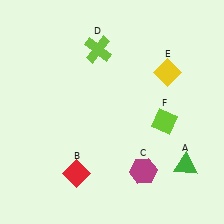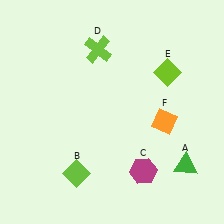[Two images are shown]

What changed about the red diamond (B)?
In Image 1, B is red. In Image 2, it changed to lime.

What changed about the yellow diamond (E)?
In Image 1, E is yellow. In Image 2, it changed to lime.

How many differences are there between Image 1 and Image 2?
There are 3 differences between the two images.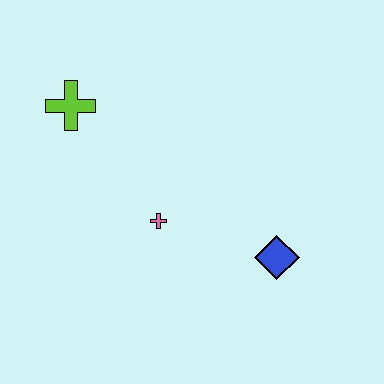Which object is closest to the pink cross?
The blue diamond is closest to the pink cross.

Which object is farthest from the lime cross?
The blue diamond is farthest from the lime cross.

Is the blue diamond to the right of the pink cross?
Yes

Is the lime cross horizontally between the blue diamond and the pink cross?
No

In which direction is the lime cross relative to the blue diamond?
The lime cross is to the left of the blue diamond.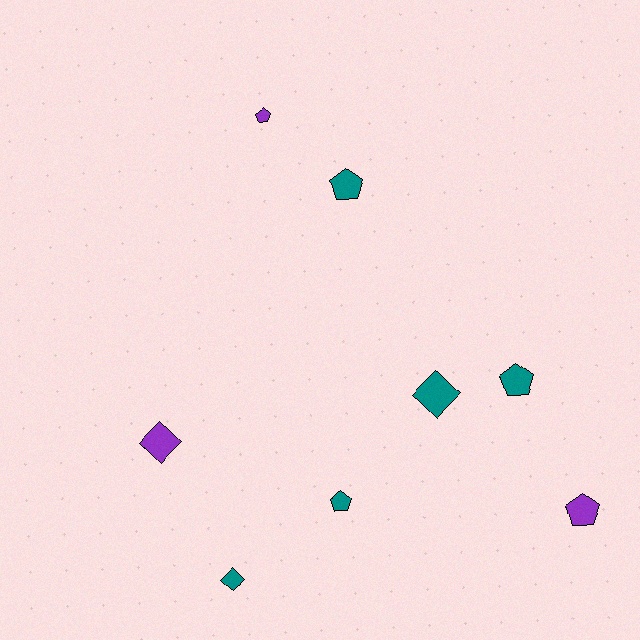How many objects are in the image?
There are 8 objects.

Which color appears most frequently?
Teal, with 5 objects.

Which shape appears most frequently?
Pentagon, with 5 objects.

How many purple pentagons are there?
There are 2 purple pentagons.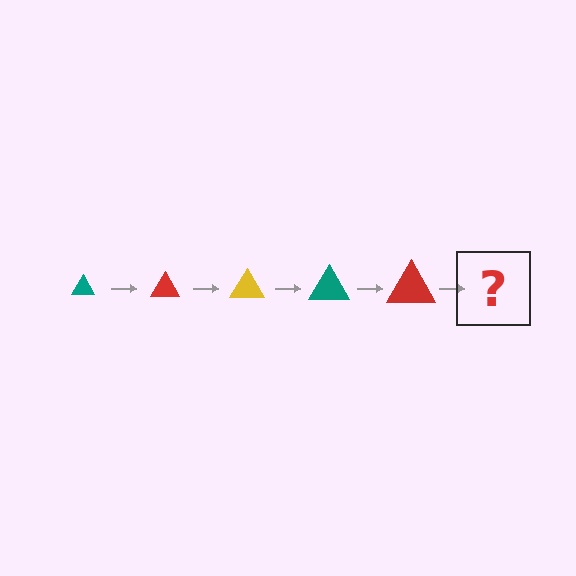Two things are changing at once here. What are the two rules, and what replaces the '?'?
The two rules are that the triangle grows larger each step and the color cycles through teal, red, and yellow. The '?' should be a yellow triangle, larger than the previous one.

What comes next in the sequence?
The next element should be a yellow triangle, larger than the previous one.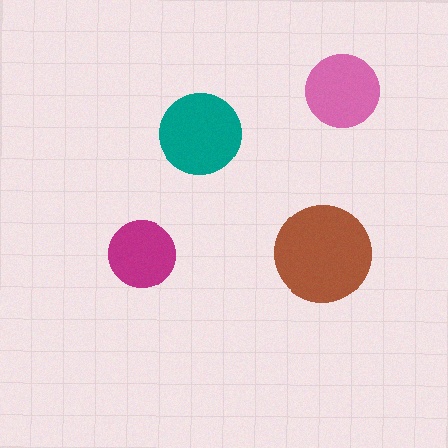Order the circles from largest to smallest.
the brown one, the teal one, the pink one, the magenta one.